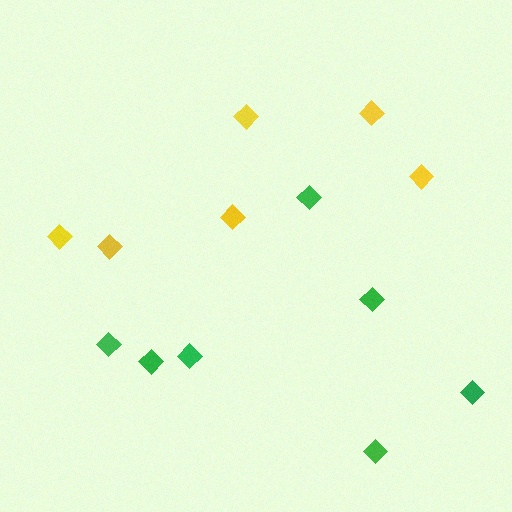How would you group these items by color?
There are 2 groups: one group of green diamonds (7) and one group of yellow diamonds (6).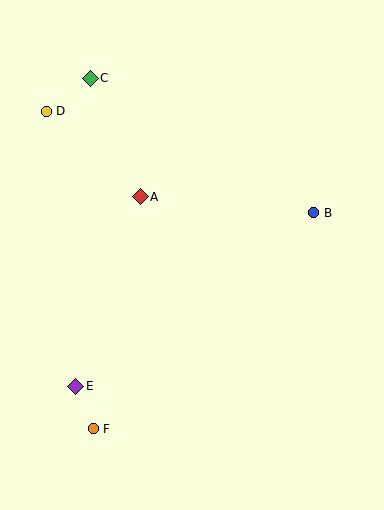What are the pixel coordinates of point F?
Point F is at (93, 429).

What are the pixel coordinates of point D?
Point D is at (46, 111).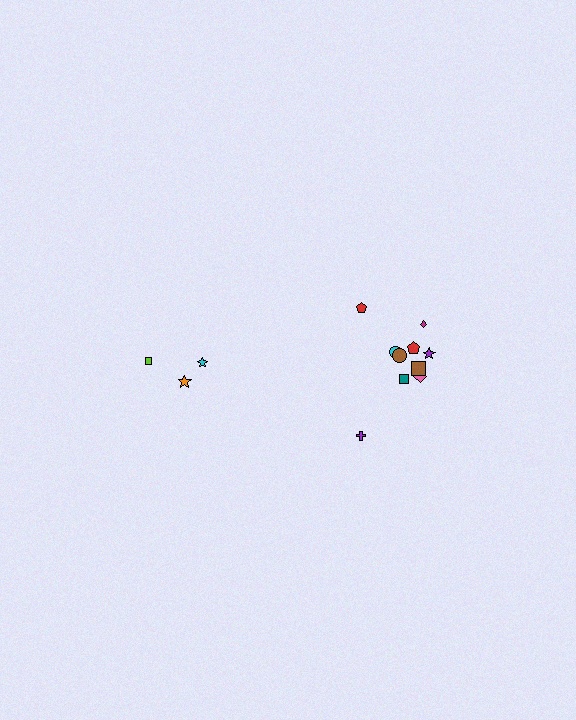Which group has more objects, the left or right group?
The right group.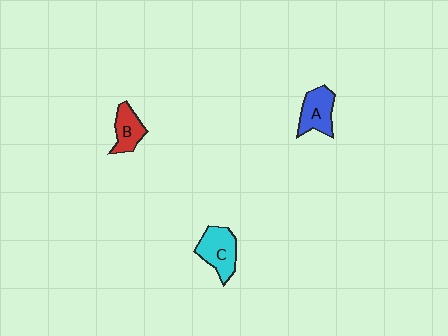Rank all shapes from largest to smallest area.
From largest to smallest: C (cyan), A (blue), B (red).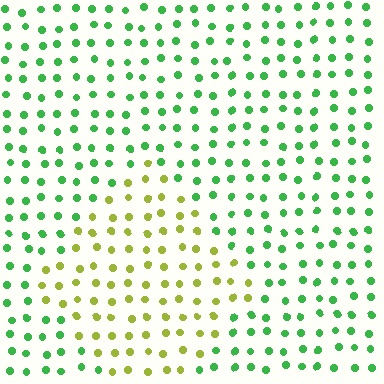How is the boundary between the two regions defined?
The boundary is defined purely by a slight shift in hue (about 54 degrees). Spacing, size, and orientation are identical on both sides.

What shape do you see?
I see a diamond.